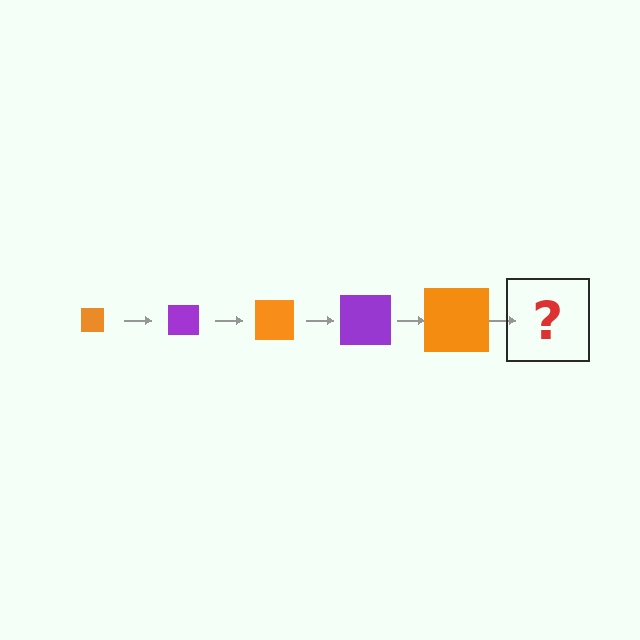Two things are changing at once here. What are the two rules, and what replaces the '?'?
The two rules are that the square grows larger each step and the color cycles through orange and purple. The '?' should be a purple square, larger than the previous one.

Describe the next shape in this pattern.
It should be a purple square, larger than the previous one.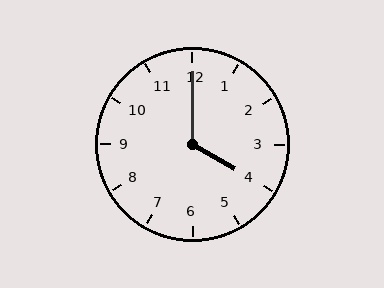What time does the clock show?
4:00.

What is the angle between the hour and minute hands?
Approximately 120 degrees.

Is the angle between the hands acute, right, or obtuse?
It is obtuse.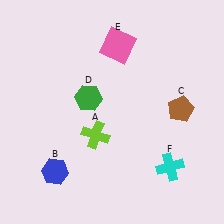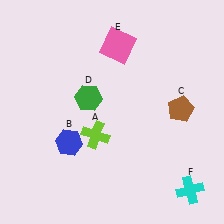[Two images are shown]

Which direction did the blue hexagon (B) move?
The blue hexagon (B) moved up.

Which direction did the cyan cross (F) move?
The cyan cross (F) moved down.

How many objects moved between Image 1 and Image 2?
2 objects moved between the two images.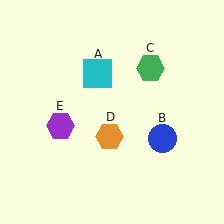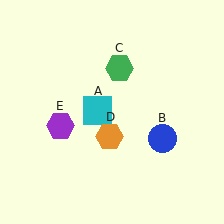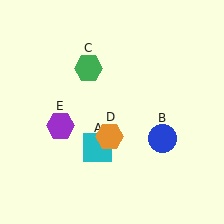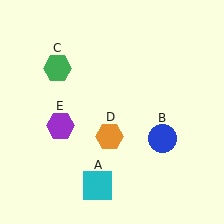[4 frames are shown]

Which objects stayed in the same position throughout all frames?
Blue circle (object B) and orange hexagon (object D) and purple hexagon (object E) remained stationary.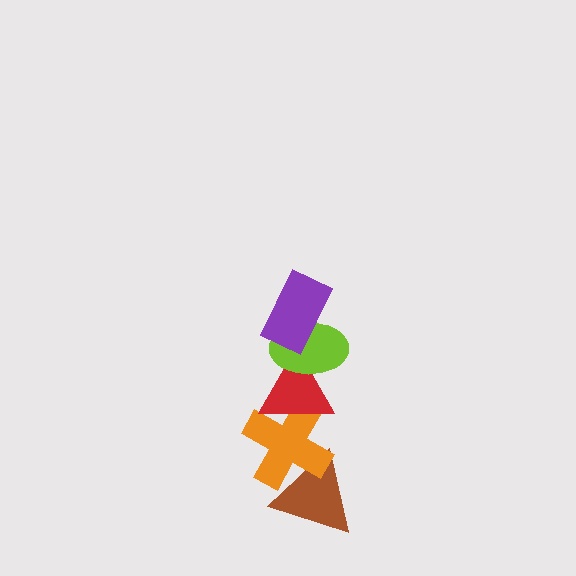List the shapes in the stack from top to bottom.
From top to bottom: the purple rectangle, the lime ellipse, the red triangle, the orange cross, the brown triangle.